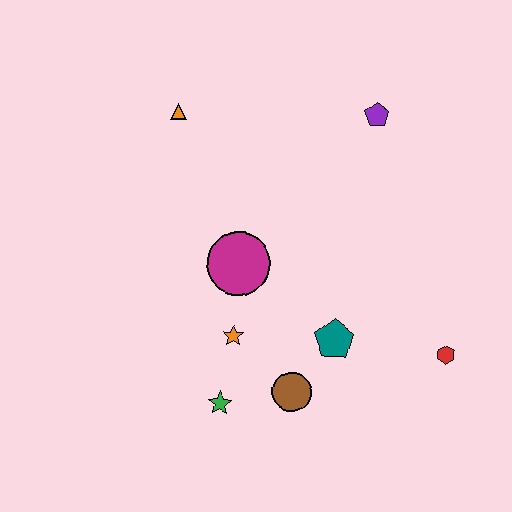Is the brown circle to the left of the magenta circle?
No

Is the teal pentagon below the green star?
No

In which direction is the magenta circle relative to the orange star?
The magenta circle is above the orange star.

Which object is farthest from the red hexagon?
The orange triangle is farthest from the red hexagon.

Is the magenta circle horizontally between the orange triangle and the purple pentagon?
Yes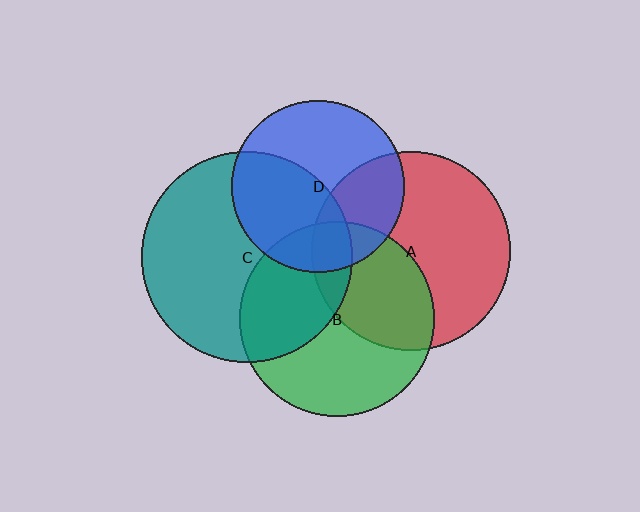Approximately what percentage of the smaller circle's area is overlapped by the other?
Approximately 20%.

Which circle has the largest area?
Circle C (teal).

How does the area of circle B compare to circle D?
Approximately 1.3 times.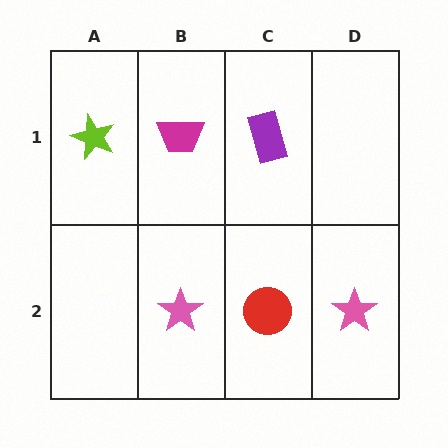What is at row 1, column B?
A magenta trapezoid.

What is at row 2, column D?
A pink star.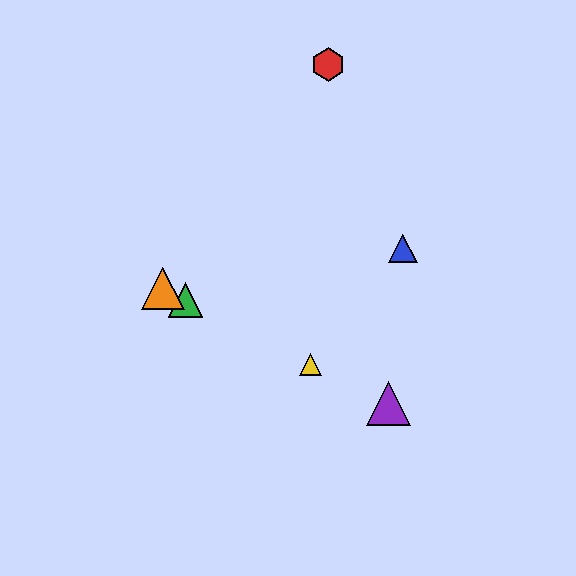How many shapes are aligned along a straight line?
4 shapes (the green triangle, the yellow triangle, the purple triangle, the orange triangle) are aligned along a straight line.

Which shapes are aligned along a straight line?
The green triangle, the yellow triangle, the purple triangle, the orange triangle are aligned along a straight line.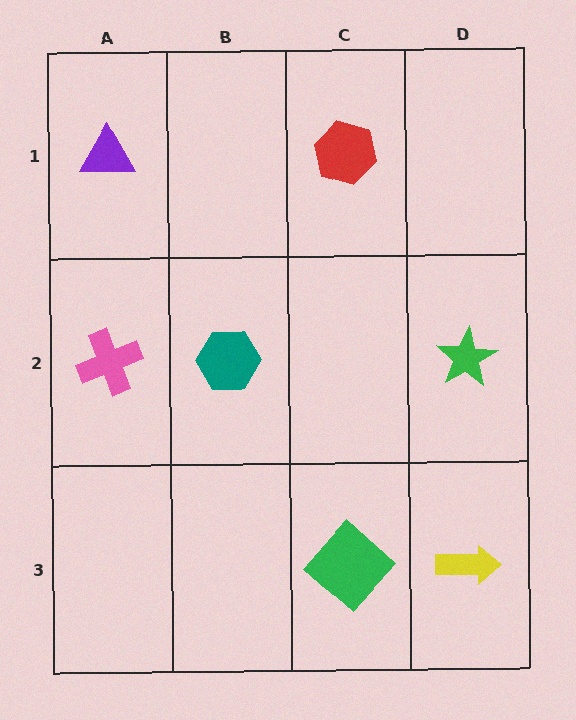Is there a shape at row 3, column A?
No, that cell is empty.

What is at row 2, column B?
A teal hexagon.